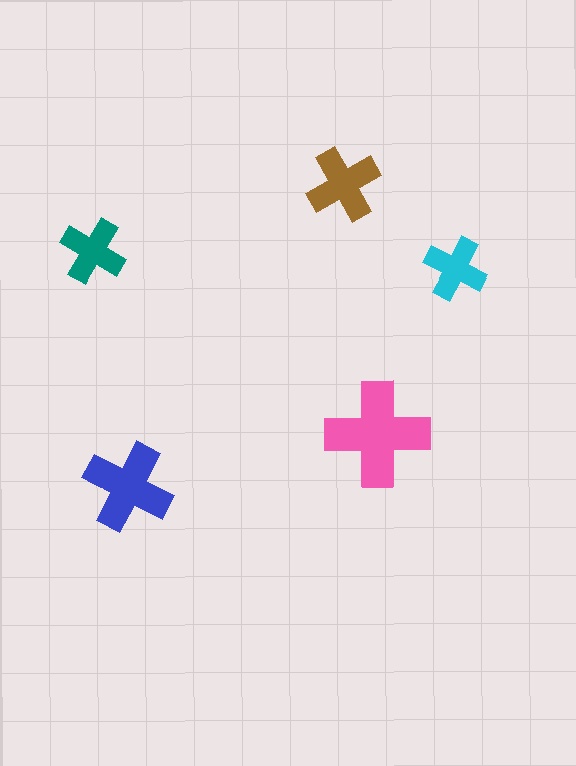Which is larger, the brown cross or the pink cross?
The pink one.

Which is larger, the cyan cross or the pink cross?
The pink one.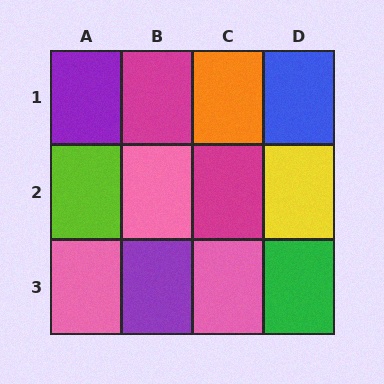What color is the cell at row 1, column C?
Orange.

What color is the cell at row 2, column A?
Lime.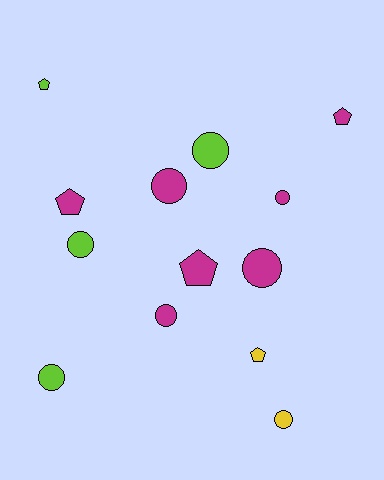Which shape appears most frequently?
Circle, with 8 objects.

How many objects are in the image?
There are 13 objects.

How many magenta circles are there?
There are 4 magenta circles.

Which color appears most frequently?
Magenta, with 7 objects.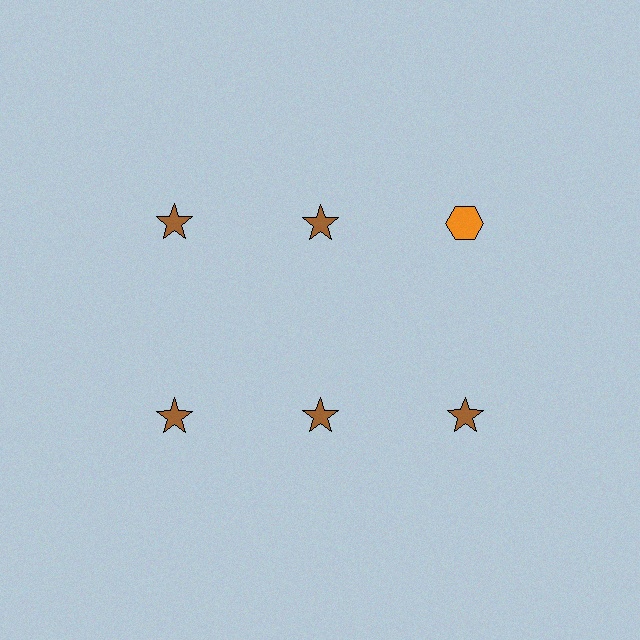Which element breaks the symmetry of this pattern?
The orange hexagon in the top row, center column breaks the symmetry. All other shapes are brown stars.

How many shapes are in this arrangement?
There are 6 shapes arranged in a grid pattern.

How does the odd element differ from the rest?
It differs in both color (orange instead of brown) and shape (hexagon instead of star).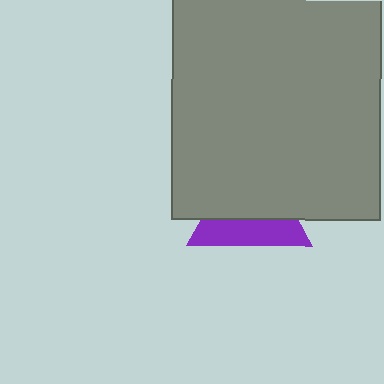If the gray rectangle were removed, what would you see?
You would see the complete purple triangle.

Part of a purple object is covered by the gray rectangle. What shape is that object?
It is a triangle.